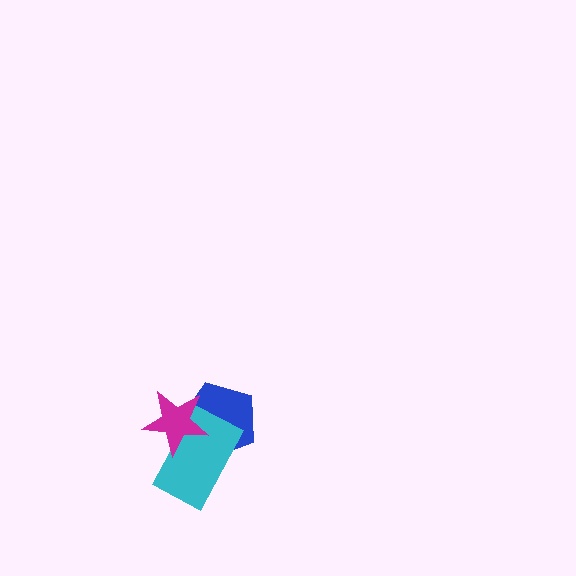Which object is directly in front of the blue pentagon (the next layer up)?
The cyan rectangle is directly in front of the blue pentagon.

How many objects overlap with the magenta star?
2 objects overlap with the magenta star.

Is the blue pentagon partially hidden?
Yes, it is partially covered by another shape.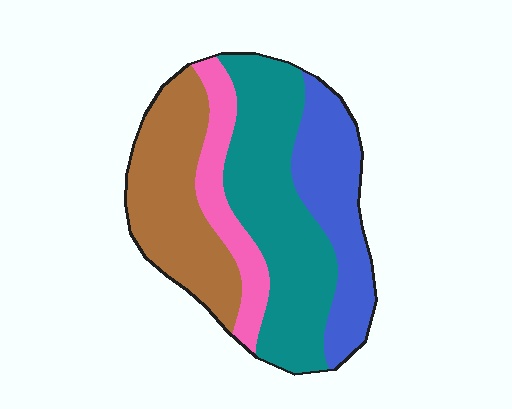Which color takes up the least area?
Pink, at roughly 15%.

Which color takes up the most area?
Teal, at roughly 35%.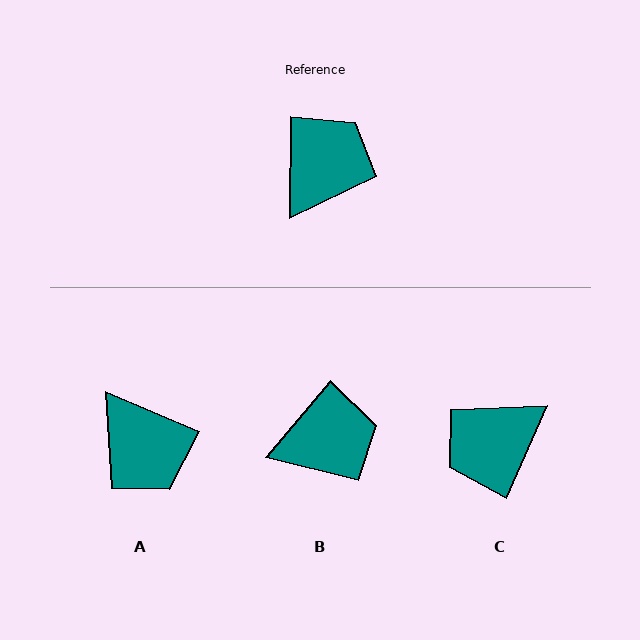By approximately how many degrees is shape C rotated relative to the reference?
Approximately 157 degrees counter-clockwise.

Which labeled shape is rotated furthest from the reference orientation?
C, about 157 degrees away.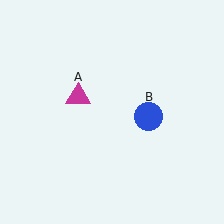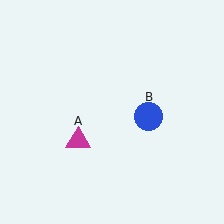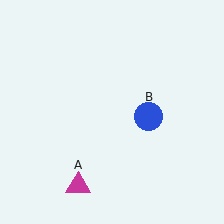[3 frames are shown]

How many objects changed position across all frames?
1 object changed position: magenta triangle (object A).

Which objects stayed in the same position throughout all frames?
Blue circle (object B) remained stationary.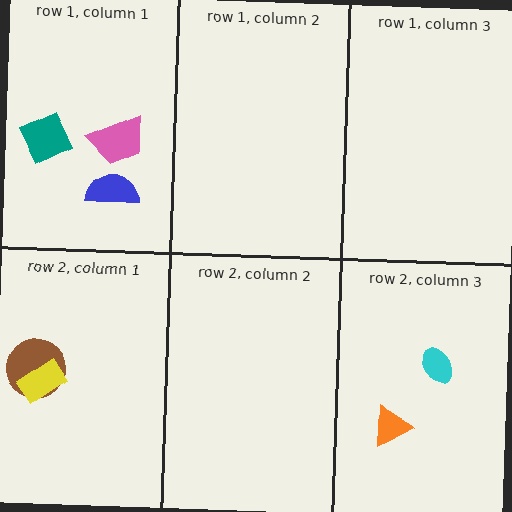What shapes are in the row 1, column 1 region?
The teal diamond, the blue semicircle, the pink trapezoid.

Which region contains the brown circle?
The row 2, column 1 region.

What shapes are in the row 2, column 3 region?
The orange triangle, the cyan ellipse.